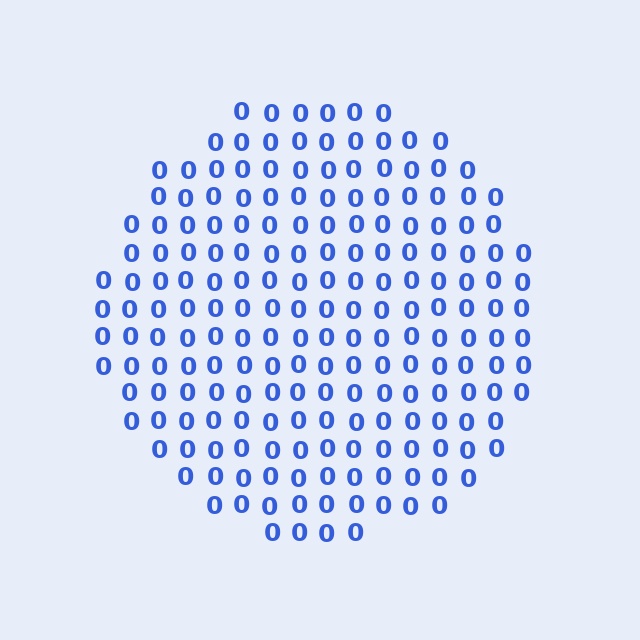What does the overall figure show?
The overall figure shows a circle.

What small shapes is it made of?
It is made of small digit 0's.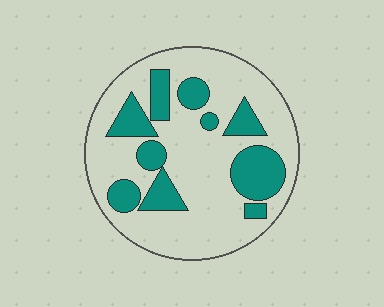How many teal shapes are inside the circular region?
10.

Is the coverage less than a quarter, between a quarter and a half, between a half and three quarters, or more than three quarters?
Between a quarter and a half.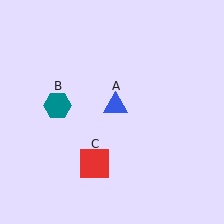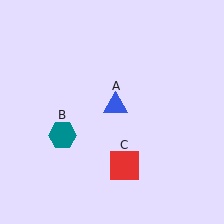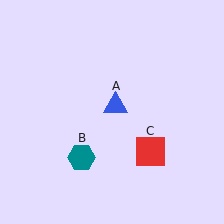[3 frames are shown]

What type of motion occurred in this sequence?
The teal hexagon (object B), red square (object C) rotated counterclockwise around the center of the scene.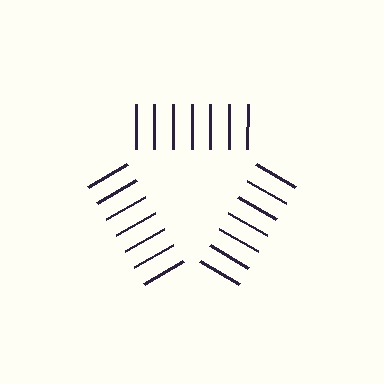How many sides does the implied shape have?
3 sides — the line-ends trace a triangle.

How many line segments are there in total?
21 — 7 along each of the 3 edges.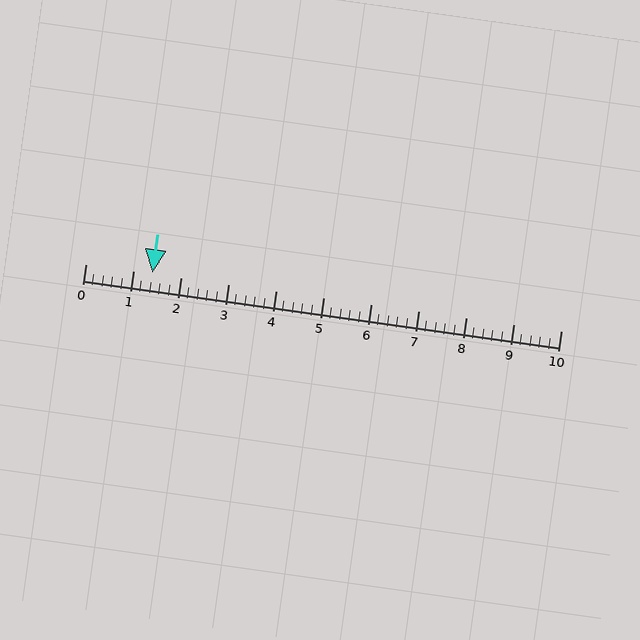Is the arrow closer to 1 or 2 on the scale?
The arrow is closer to 1.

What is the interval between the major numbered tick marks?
The major tick marks are spaced 1 units apart.